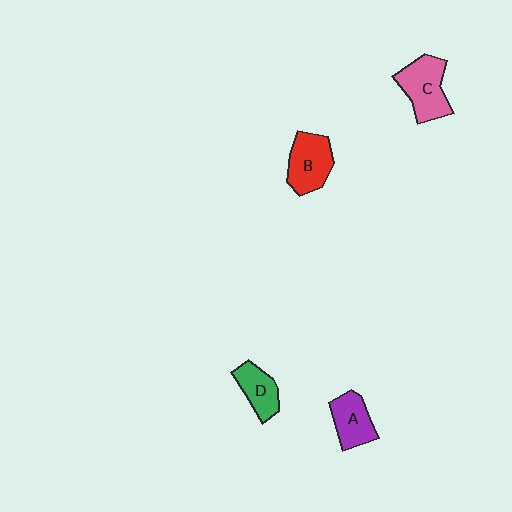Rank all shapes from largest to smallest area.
From largest to smallest: C (pink), B (red), A (purple), D (green).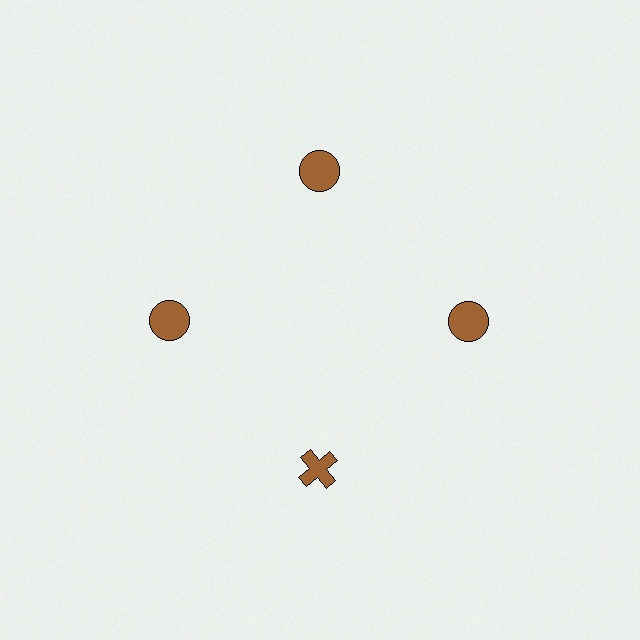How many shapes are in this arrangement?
There are 4 shapes arranged in a ring pattern.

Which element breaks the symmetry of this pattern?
The brown cross at roughly the 6 o'clock position breaks the symmetry. All other shapes are brown circles.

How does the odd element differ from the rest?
It has a different shape: cross instead of circle.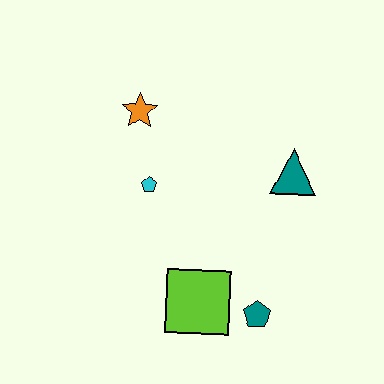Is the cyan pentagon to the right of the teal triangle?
No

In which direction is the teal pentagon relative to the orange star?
The teal pentagon is below the orange star.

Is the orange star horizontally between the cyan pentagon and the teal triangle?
No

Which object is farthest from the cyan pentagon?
The teal pentagon is farthest from the cyan pentagon.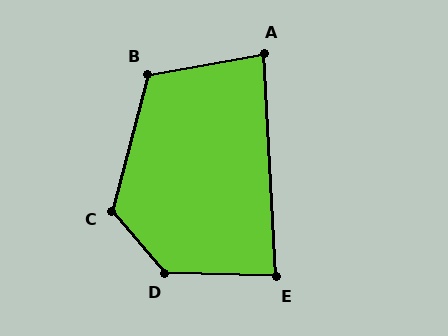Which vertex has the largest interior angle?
D, at approximately 133 degrees.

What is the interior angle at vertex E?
Approximately 85 degrees (acute).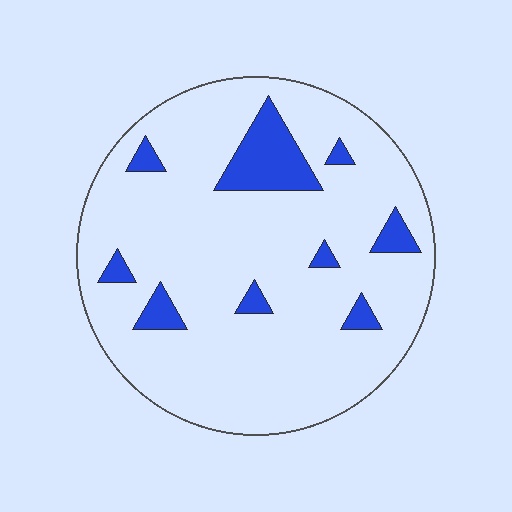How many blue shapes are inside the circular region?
9.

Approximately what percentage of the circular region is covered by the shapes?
Approximately 10%.